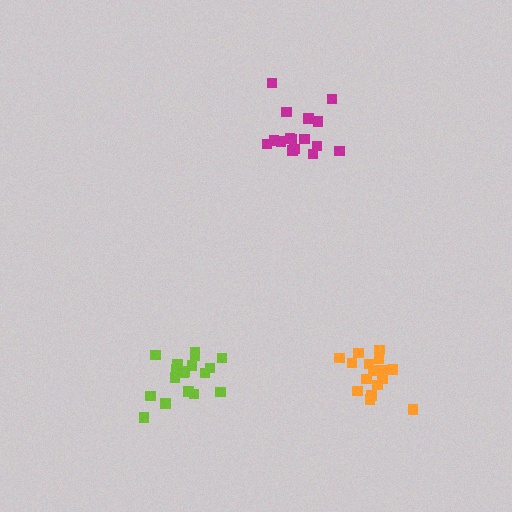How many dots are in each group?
Group 1: 16 dots, Group 2: 18 dots, Group 3: 16 dots (50 total).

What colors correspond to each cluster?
The clusters are colored: magenta, lime, orange.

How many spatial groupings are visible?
There are 3 spatial groupings.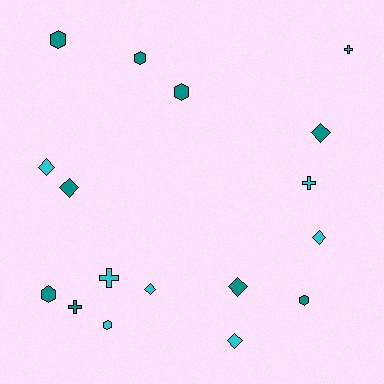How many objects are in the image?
There are 17 objects.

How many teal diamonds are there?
There are 3 teal diamonds.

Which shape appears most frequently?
Diamond, with 7 objects.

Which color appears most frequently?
Teal, with 9 objects.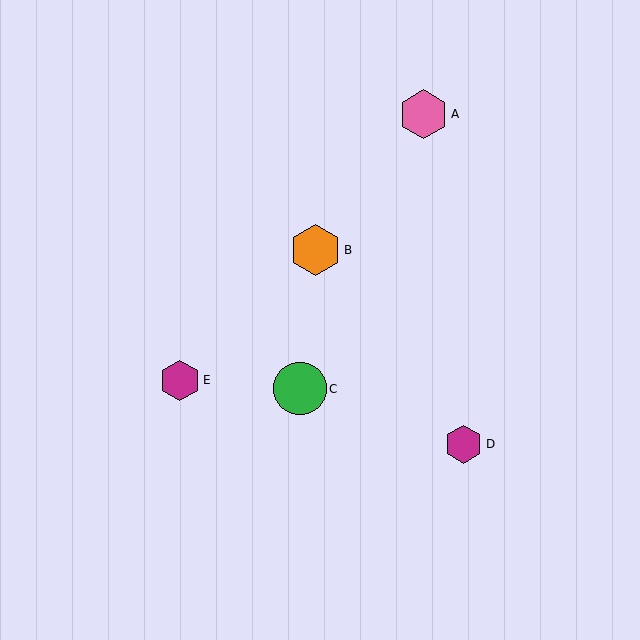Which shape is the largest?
The green circle (labeled C) is the largest.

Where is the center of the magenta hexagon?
The center of the magenta hexagon is at (464, 444).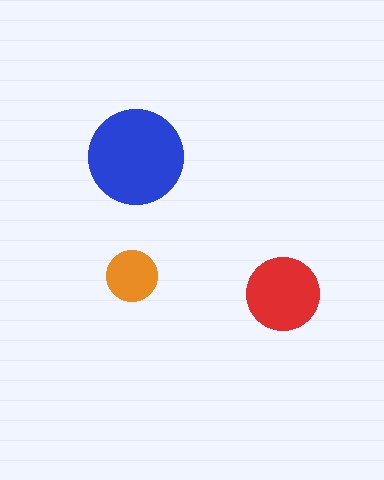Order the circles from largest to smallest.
the blue one, the red one, the orange one.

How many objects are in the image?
There are 3 objects in the image.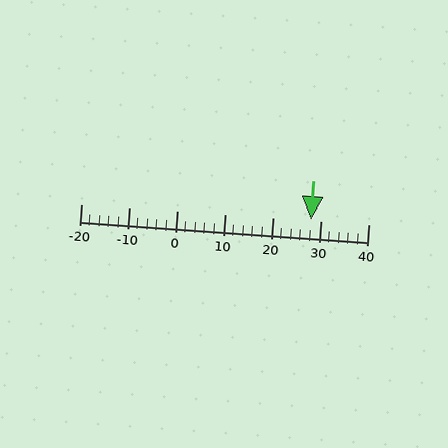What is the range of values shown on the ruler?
The ruler shows values from -20 to 40.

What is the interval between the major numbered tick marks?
The major tick marks are spaced 10 units apart.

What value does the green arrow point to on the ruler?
The green arrow points to approximately 28.